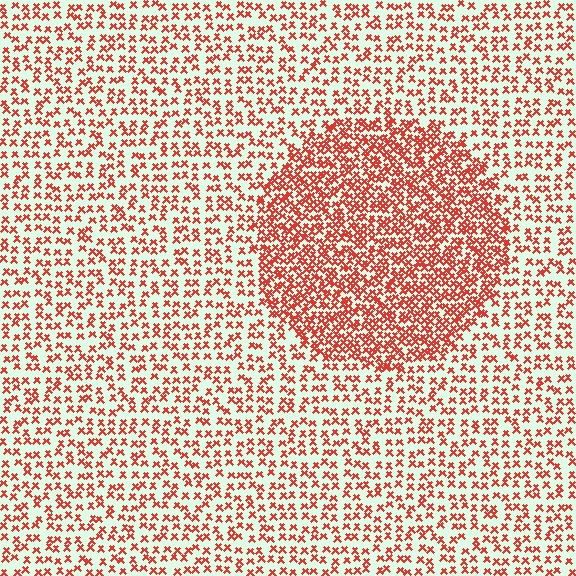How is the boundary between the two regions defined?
The boundary is defined by a change in element density (approximately 2.1x ratio). All elements are the same color, size, and shape.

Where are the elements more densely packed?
The elements are more densely packed inside the circle boundary.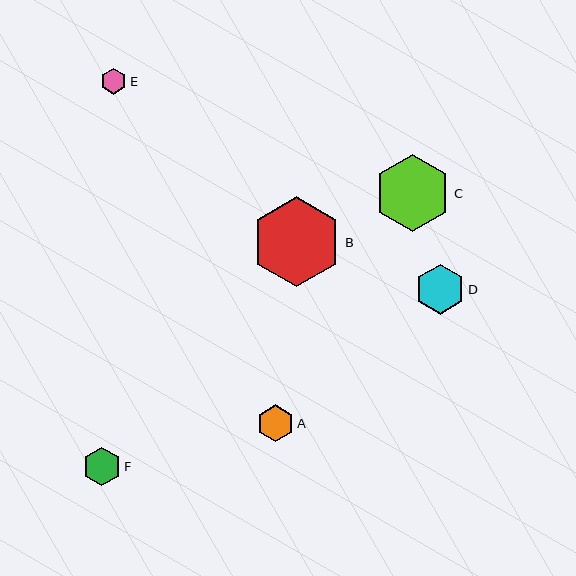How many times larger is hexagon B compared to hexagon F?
Hexagon B is approximately 2.3 times the size of hexagon F.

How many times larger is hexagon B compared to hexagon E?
Hexagon B is approximately 3.5 times the size of hexagon E.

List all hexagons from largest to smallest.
From largest to smallest: B, C, D, F, A, E.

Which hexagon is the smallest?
Hexagon E is the smallest with a size of approximately 26 pixels.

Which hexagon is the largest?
Hexagon B is the largest with a size of approximately 90 pixels.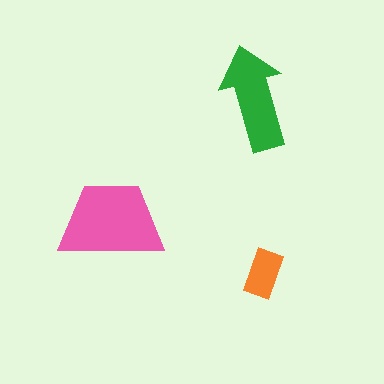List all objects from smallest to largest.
The orange rectangle, the green arrow, the pink trapezoid.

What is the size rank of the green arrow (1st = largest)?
2nd.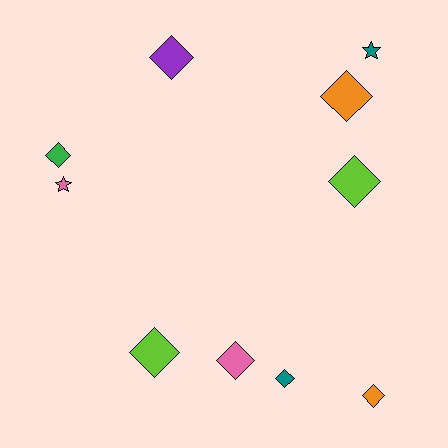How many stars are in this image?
There are 2 stars.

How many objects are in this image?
There are 10 objects.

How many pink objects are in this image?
There are 2 pink objects.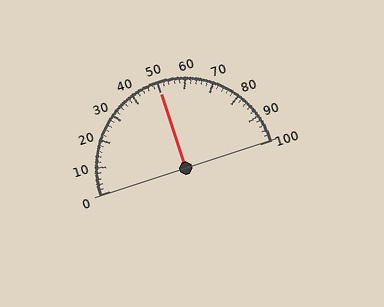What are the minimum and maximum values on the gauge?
The gauge ranges from 0 to 100.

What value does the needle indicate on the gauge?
The needle indicates approximately 50.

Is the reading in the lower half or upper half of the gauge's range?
The reading is in the upper half of the range (0 to 100).